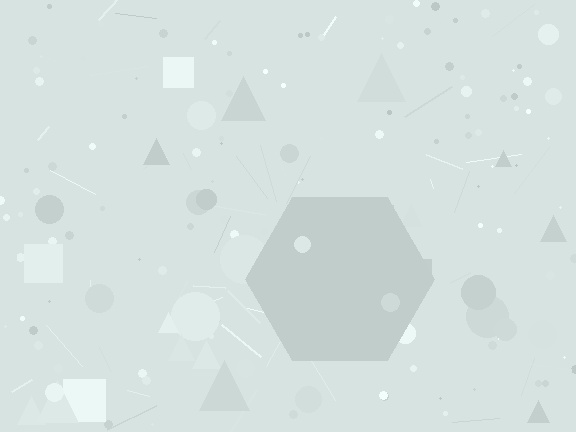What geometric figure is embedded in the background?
A hexagon is embedded in the background.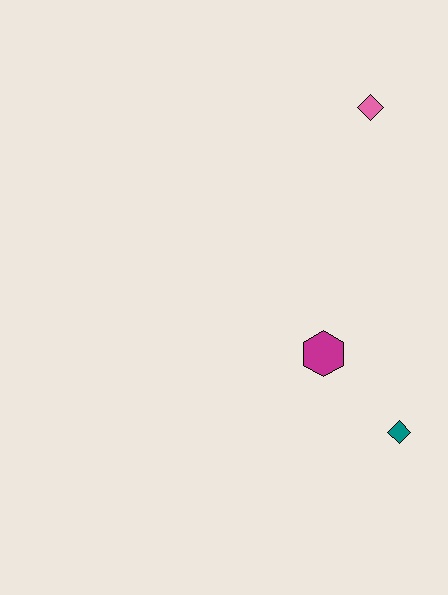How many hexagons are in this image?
There is 1 hexagon.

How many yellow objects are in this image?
There are no yellow objects.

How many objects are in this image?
There are 3 objects.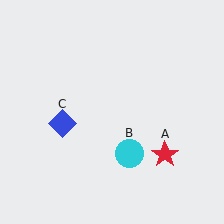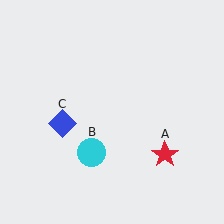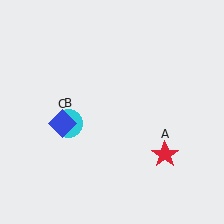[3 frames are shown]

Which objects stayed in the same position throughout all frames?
Red star (object A) and blue diamond (object C) remained stationary.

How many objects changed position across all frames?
1 object changed position: cyan circle (object B).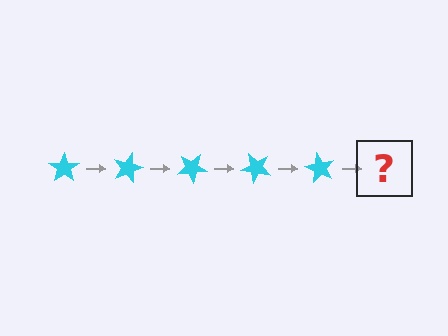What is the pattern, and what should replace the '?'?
The pattern is that the star rotates 15 degrees each step. The '?' should be a cyan star rotated 75 degrees.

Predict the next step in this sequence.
The next step is a cyan star rotated 75 degrees.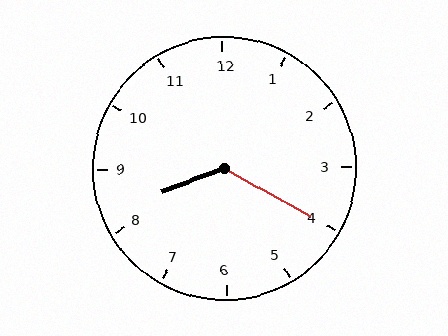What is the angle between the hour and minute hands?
Approximately 130 degrees.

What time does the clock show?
8:20.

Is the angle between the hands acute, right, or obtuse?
It is obtuse.